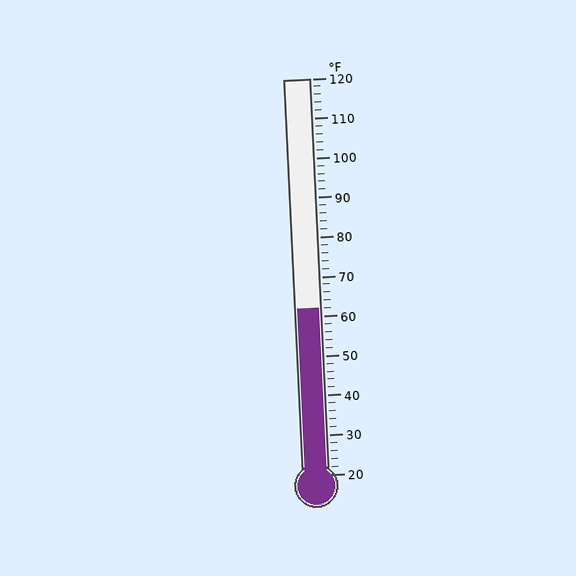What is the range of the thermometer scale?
The thermometer scale ranges from 20°F to 120°F.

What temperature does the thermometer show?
The thermometer shows approximately 62°F.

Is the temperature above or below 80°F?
The temperature is below 80°F.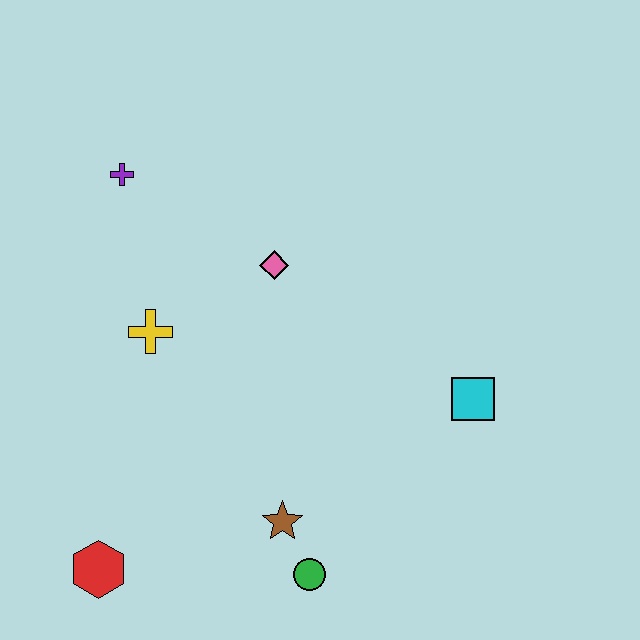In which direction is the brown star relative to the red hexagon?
The brown star is to the right of the red hexagon.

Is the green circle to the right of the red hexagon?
Yes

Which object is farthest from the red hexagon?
The cyan square is farthest from the red hexagon.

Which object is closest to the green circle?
The brown star is closest to the green circle.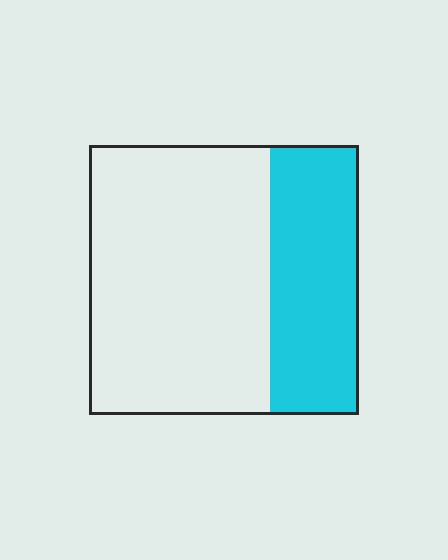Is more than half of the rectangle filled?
No.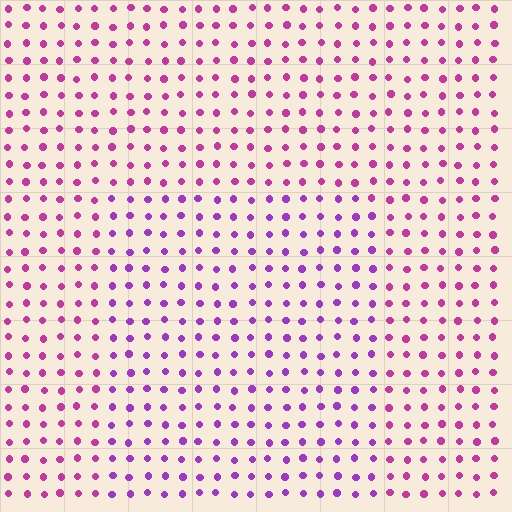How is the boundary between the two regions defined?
The boundary is defined purely by a slight shift in hue (about 31 degrees). Spacing, size, and orientation are identical on both sides.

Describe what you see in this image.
The image is filled with small magenta elements in a uniform arrangement. A rectangle-shaped region is visible where the elements are tinted to a slightly different hue, forming a subtle color boundary.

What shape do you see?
I see a rectangle.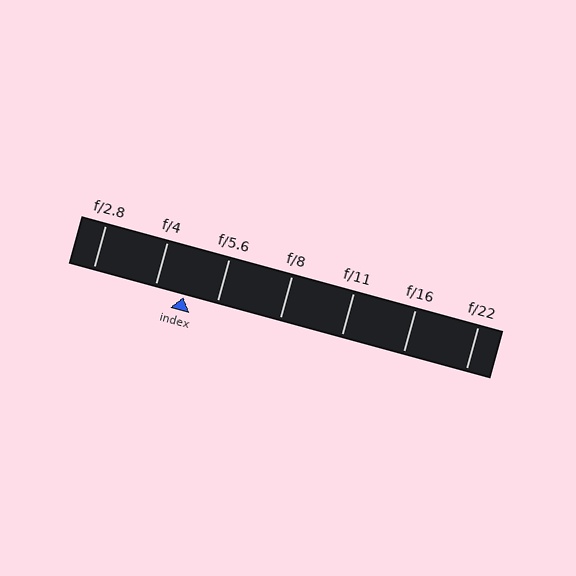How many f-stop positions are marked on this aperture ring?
There are 7 f-stop positions marked.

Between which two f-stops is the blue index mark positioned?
The index mark is between f/4 and f/5.6.